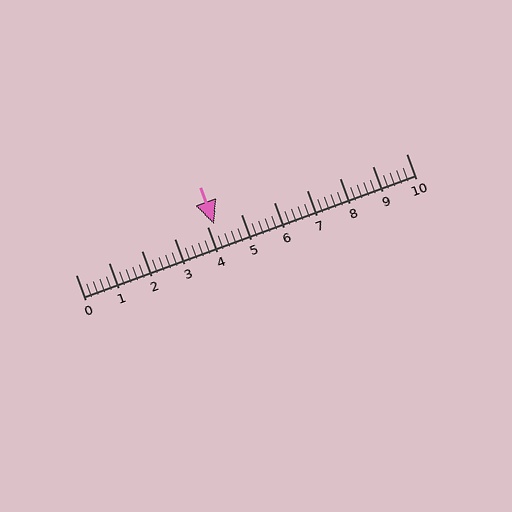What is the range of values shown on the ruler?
The ruler shows values from 0 to 10.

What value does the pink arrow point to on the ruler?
The pink arrow points to approximately 4.2.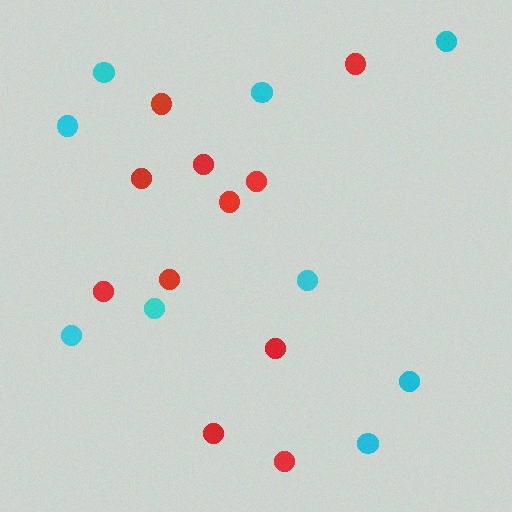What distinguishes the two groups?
There are 2 groups: one group of cyan circles (9) and one group of red circles (11).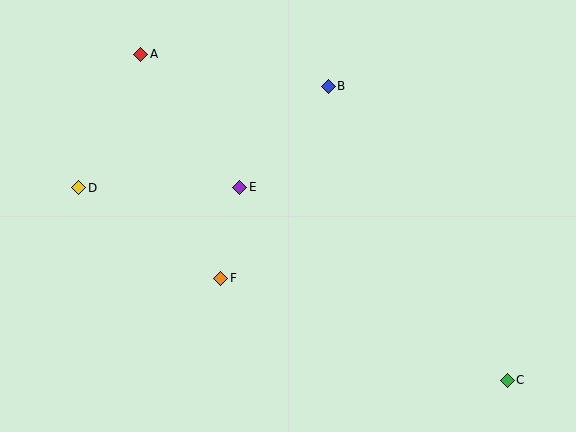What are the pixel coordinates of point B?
Point B is at (328, 86).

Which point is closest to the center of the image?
Point E at (240, 187) is closest to the center.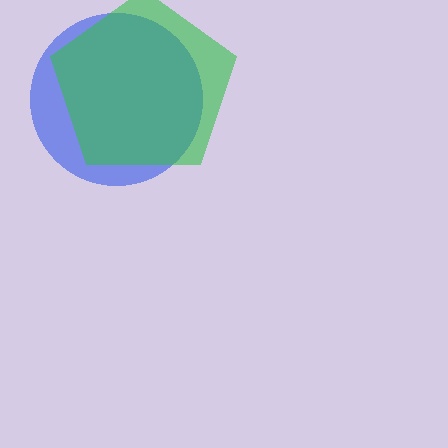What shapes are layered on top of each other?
The layered shapes are: a blue circle, a green pentagon.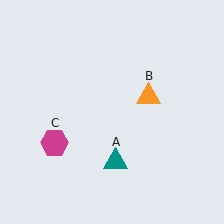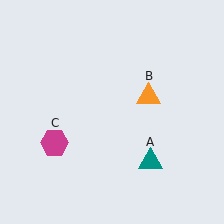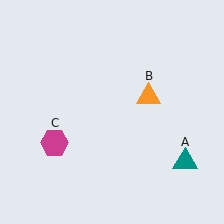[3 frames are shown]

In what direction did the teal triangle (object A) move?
The teal triangle (object A) moved right.